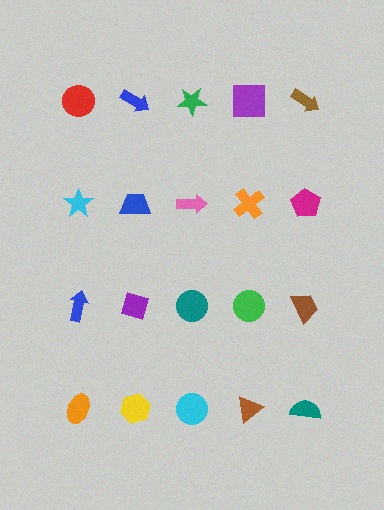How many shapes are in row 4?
5 shapes.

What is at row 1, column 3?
A green star.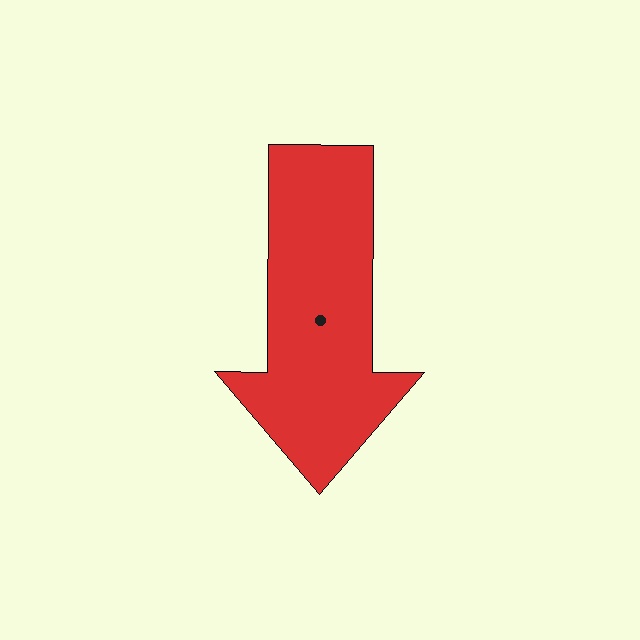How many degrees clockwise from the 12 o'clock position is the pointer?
Approximately 180 degrees.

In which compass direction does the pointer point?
South.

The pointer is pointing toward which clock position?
Roughly 6 o'clock.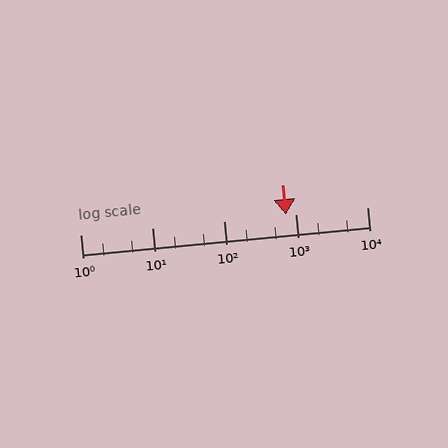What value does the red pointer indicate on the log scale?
The pointer indicates approximately 730.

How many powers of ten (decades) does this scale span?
The scale spans 4 decades, from 1 to 10000.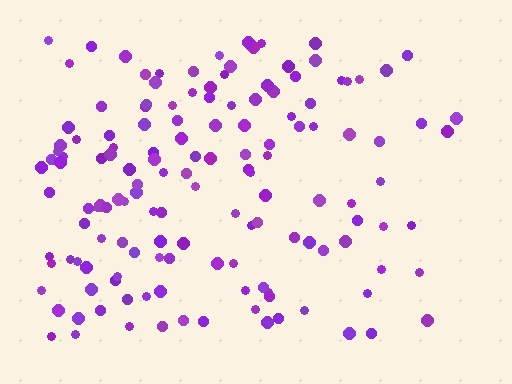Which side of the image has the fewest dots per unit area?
The right.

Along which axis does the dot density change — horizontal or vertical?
Horizontal.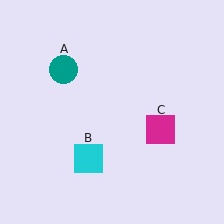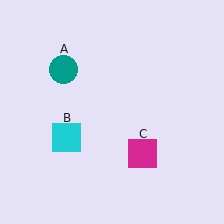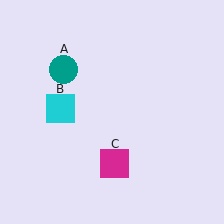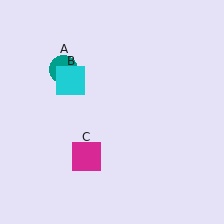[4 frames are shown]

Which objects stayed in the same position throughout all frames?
Teal circle (object A) remained stationary.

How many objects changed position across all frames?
2 objects changed position: cyan square (object B), magenta square (object C).